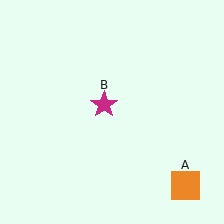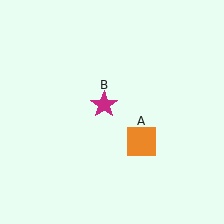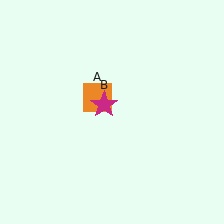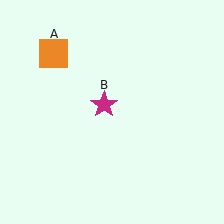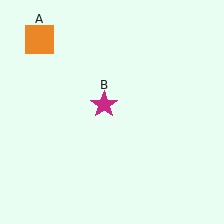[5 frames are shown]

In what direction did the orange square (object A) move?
The orange square (object A) moved up and to the left.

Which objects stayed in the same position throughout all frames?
Magenta star (object B) remained stationary.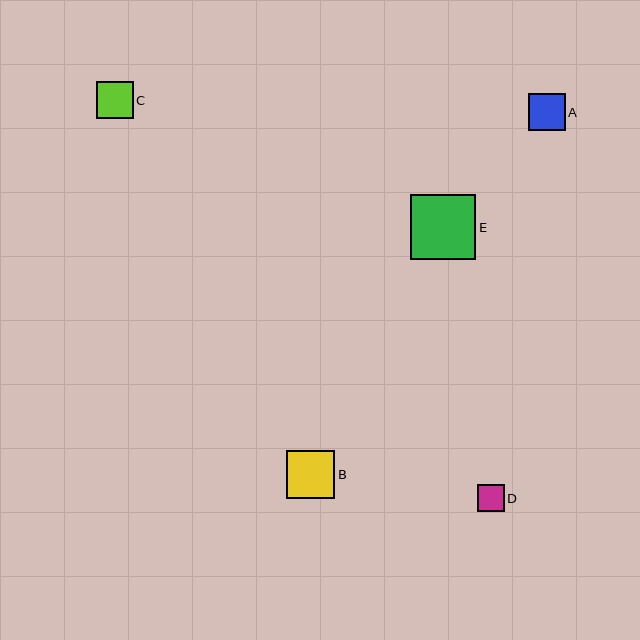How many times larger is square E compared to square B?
Square E is approximately 1.3 times the size of square B.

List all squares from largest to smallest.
From largest to smallest: E, B, A, C, D.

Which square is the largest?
Square E is the largest with a size of approximately 65 pixels.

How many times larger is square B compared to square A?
Square B is approximately 1.3 times the size of square A.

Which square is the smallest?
Square D is the smallest with a size of approximately 27 pixels.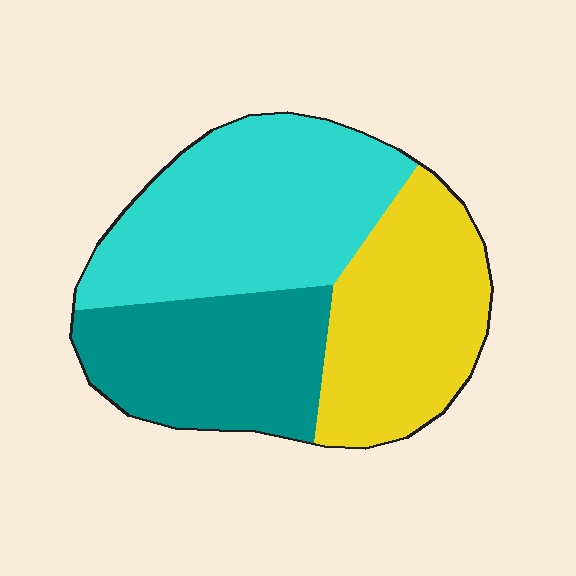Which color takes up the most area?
Cyan, at roughly 40%.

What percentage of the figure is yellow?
Yellow covers about 30% of the figure.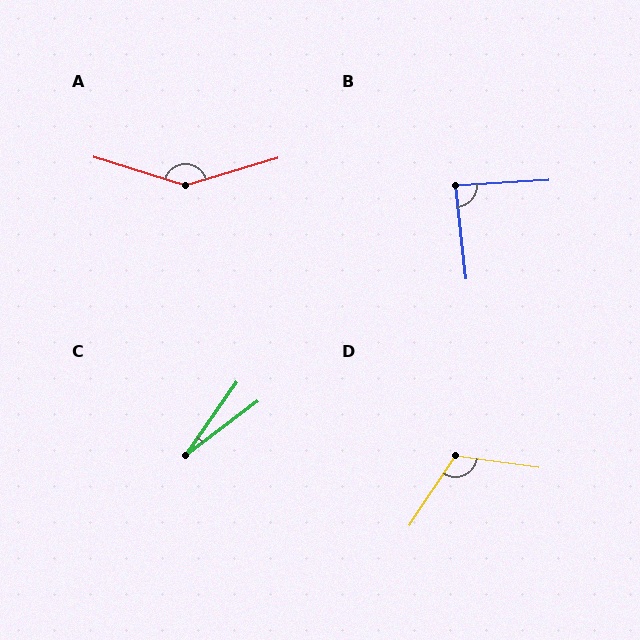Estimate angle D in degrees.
Approximately 115 degrees.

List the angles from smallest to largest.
C (18°), B (87°), D (115°), A (146°).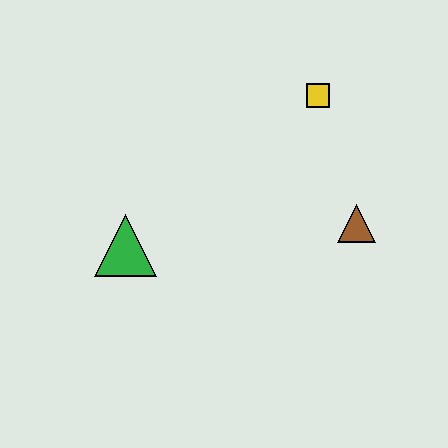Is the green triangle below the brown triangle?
Yes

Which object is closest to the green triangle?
The brown triangle is closest to the green triangle.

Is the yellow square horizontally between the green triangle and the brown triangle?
Yes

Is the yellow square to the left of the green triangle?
No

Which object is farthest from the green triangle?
The yellow square is farthest from the green triangle.